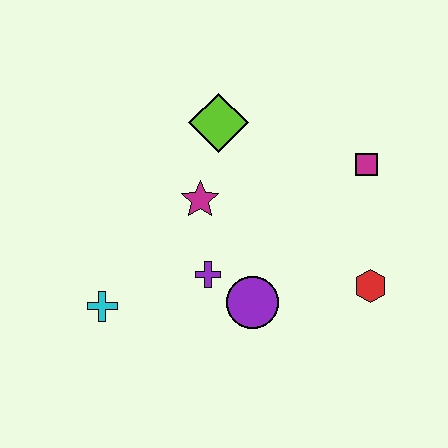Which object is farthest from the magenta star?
The red hexagon is farthest from the magenta star.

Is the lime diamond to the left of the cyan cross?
No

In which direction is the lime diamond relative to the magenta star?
The lime diamond is above the magenta star.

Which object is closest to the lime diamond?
The magenta star is closest to the lime diamond.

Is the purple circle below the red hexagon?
Yes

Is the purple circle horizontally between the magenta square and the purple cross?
Yes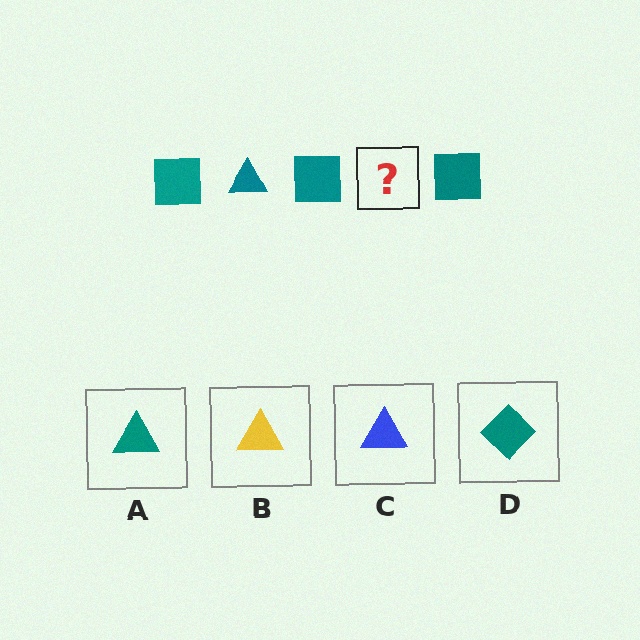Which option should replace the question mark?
Option A.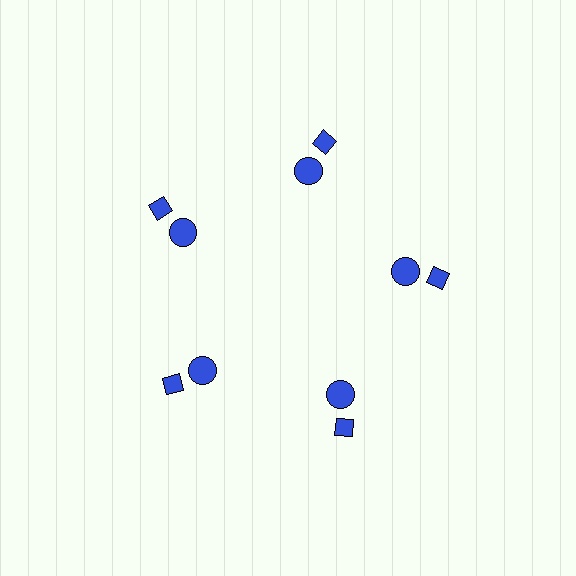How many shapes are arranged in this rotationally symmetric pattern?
There are 10 shapes, arranged in 5 groups of 2.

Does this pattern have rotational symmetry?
Yes, this pattern has 5-fold rotational symmetry. It looks the same after rotating 72 degrees around the center.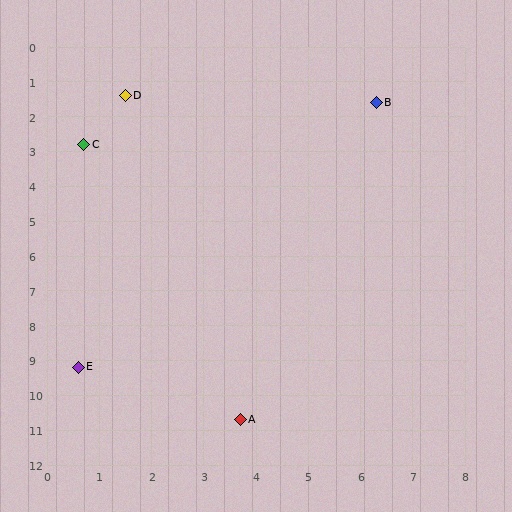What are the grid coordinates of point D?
Point D is at approximately (1.5, 1.4).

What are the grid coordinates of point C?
Point C is at approximately (0.7, 2.8).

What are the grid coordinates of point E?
Point E is at approximately (0.6, 9.2).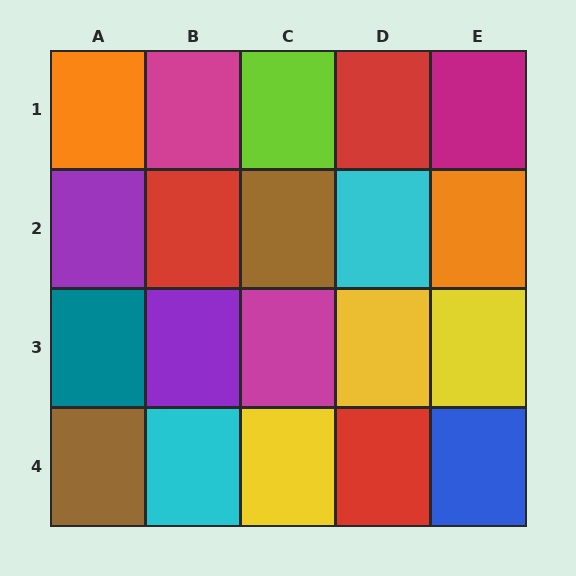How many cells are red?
3 cells are red.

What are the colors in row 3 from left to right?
Teal, purple, magenta, yellow, yellow.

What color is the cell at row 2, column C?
Brown.